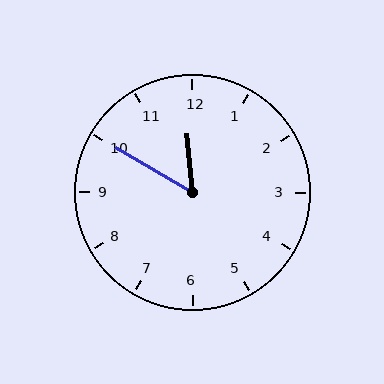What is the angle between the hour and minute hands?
Approximately 55 degrees.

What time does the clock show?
11:50.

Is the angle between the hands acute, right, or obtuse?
It is acute.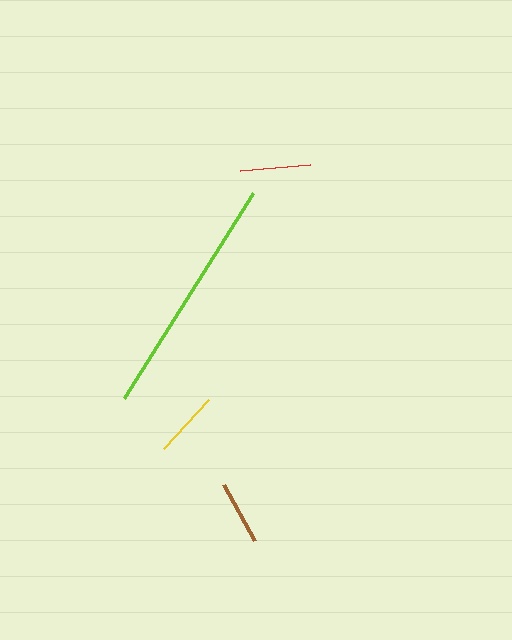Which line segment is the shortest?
The brown line is the shortest at approximately 65 pixels.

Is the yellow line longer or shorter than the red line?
The red line is longer than the yellow line.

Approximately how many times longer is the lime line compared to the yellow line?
The lime line is approximately 3.7 times the length of the yellow line.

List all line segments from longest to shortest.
From longest to shortest: lime, red, yellow, brown.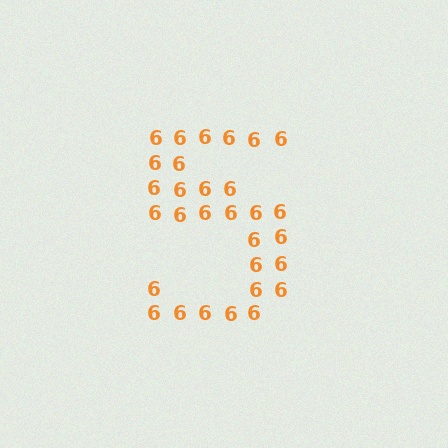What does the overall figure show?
The overall figure shows the digit 5.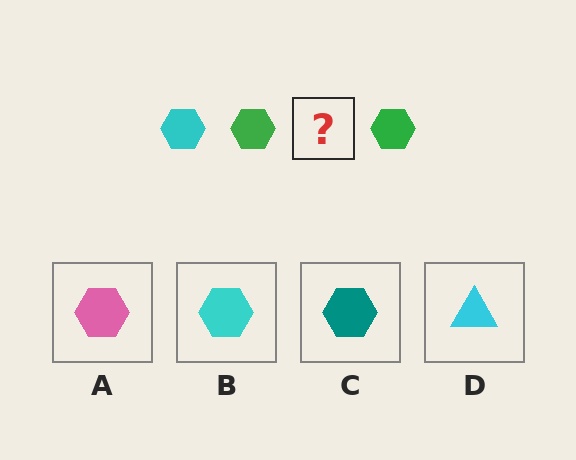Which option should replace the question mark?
Option B.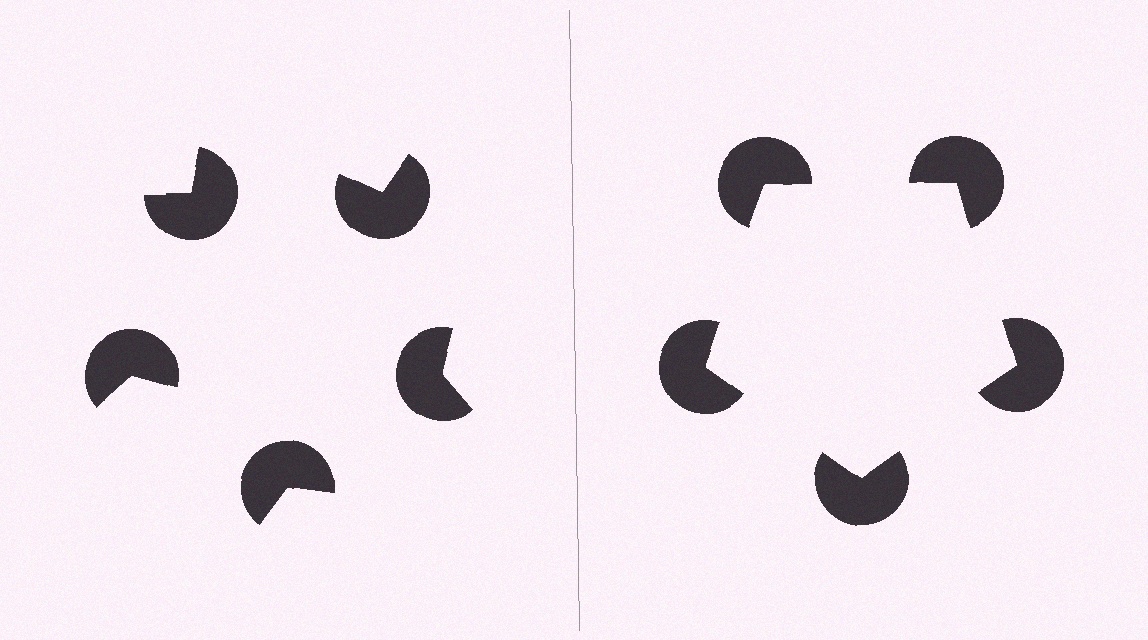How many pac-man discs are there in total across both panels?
10 — 5 on each side.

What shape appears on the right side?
An illusory pentagon.